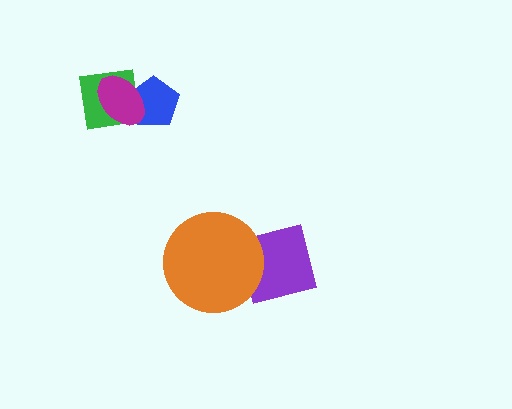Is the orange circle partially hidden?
No, no other shape covers it.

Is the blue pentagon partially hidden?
Yes, it is partially covered by another shape.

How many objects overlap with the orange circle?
1 object overlaps with the orange circle.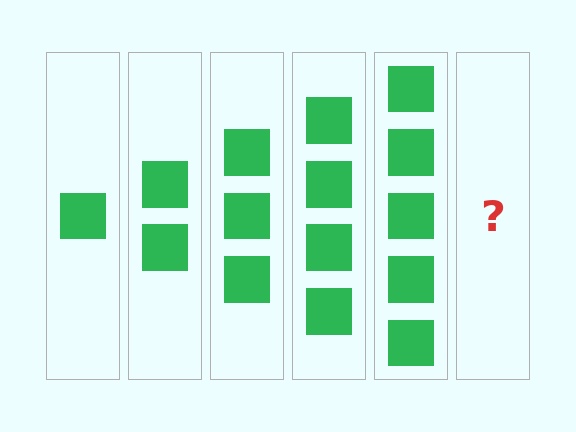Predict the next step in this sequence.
The next step is 6 squares.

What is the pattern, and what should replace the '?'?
The pattern is that each step adds one more square. The '?' should be 6 squares.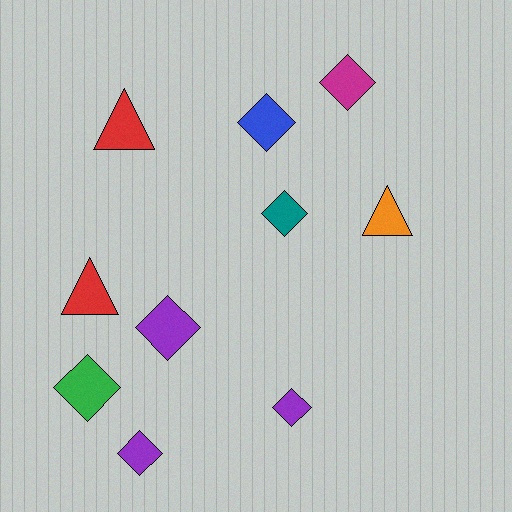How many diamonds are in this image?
There are 7 diamonds.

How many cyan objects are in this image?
There are no cyan objects.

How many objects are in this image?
There are 10 objects.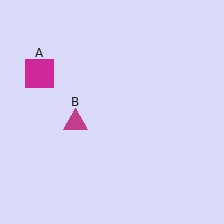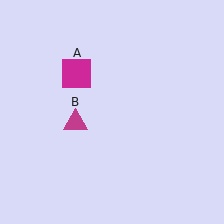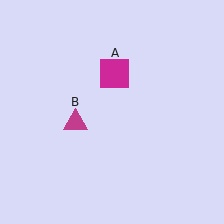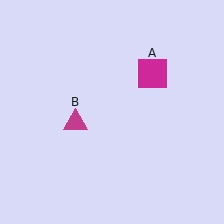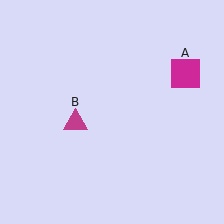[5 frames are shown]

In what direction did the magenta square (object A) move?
The magenta square (object A) moved right.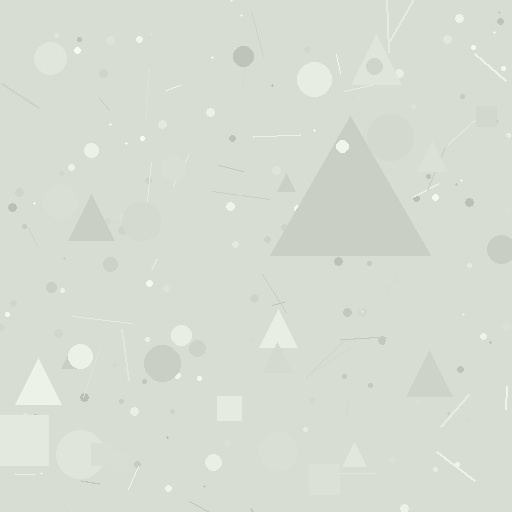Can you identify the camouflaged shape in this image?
The camouflaged shape is a triangle.